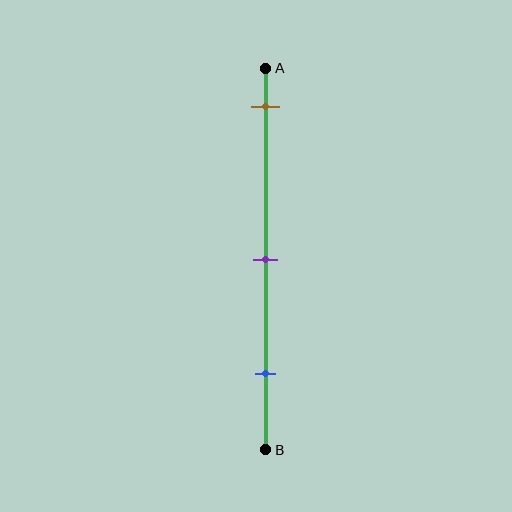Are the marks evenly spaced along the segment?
Yes, the marks are approximately evenly spaced.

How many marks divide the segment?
There are 3 marks dividing the segment.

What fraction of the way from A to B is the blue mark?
The blue mark is approximately 80% (0.8) of the way from A to B.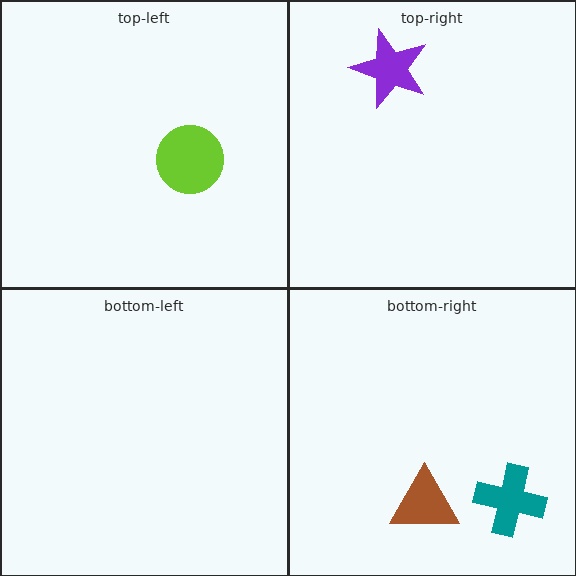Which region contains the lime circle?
The top-left region.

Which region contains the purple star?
The top-right region.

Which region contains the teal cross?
The bottom-right region.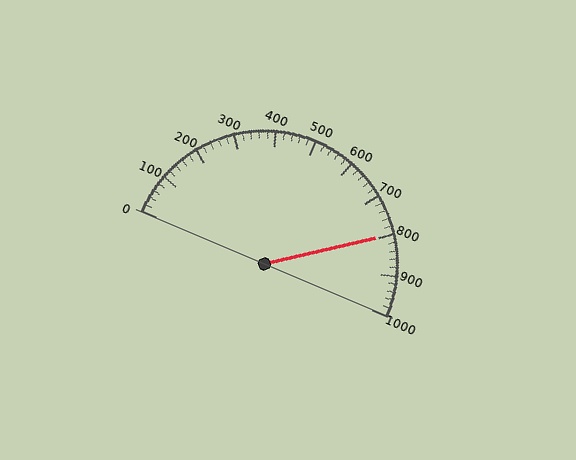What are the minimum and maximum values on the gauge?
The gauge ranges from 0 to 1000.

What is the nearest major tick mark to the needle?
The nearest major tick mark is 800.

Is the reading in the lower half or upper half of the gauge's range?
The reading is in the upper half of the range (0 to 1000).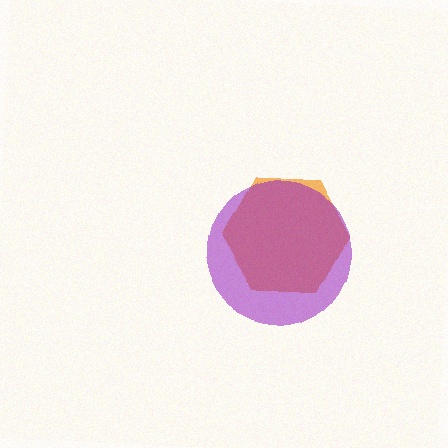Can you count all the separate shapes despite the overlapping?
Yes, there are 2 separate shapes.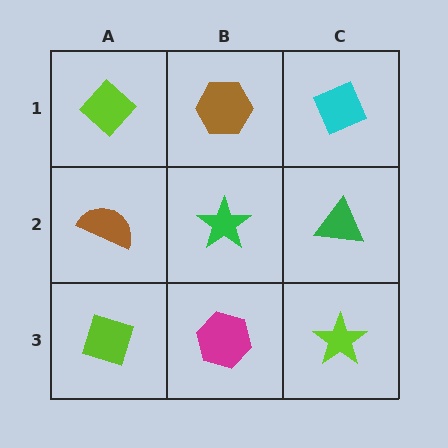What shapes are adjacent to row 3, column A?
A brown semicircle (row 2, column A), a magenta hexagon (row 3, column B).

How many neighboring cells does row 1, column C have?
2.